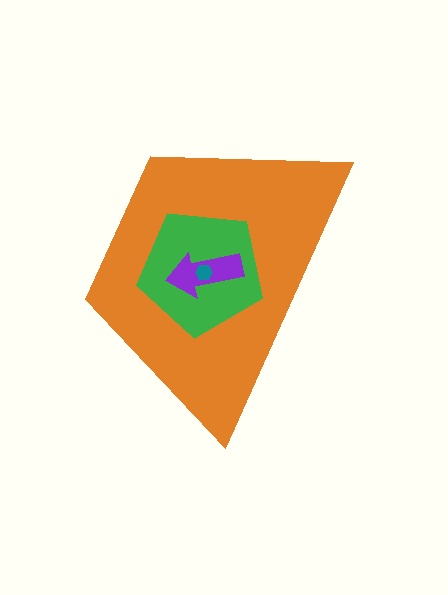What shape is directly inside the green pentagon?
The purple arrow.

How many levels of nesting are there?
4.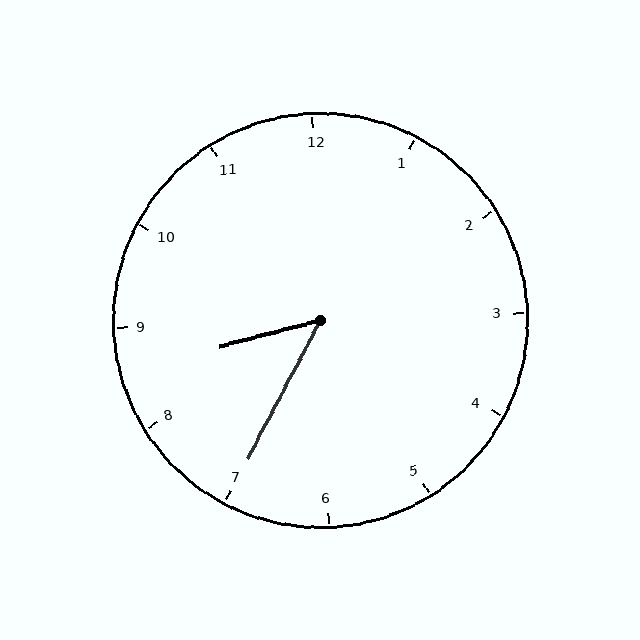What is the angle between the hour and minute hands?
Approximately 48 degrees.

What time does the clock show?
8:35.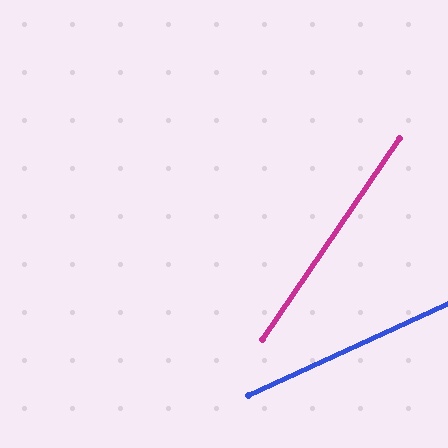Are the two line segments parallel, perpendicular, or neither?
Neither parallel nor perpendicular — they differ by about 31°.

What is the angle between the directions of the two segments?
Approximately 31 degrees.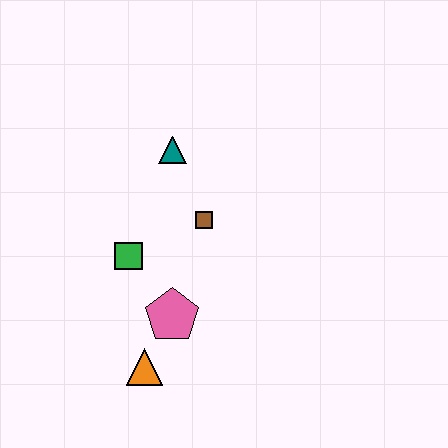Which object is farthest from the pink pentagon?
The teal triangle is farthest from the pink pentagon.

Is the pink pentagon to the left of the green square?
No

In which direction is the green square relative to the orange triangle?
The green square is above the orange triangle.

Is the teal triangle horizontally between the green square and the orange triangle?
No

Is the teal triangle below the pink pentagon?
No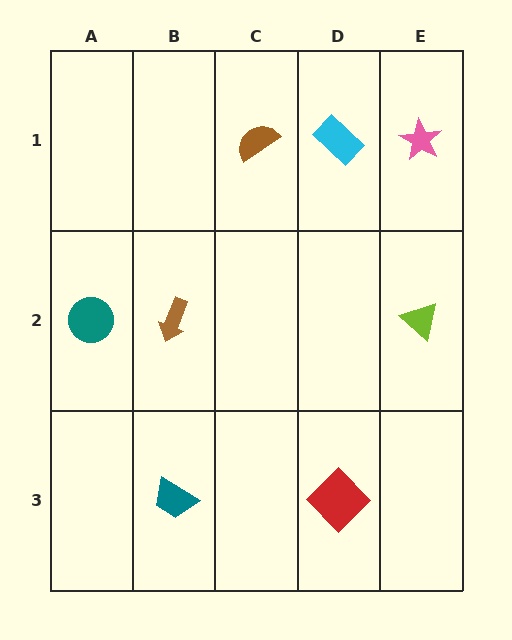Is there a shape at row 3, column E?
No, that cell is empty.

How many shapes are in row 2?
3 shapes.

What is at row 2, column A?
A teal circle.